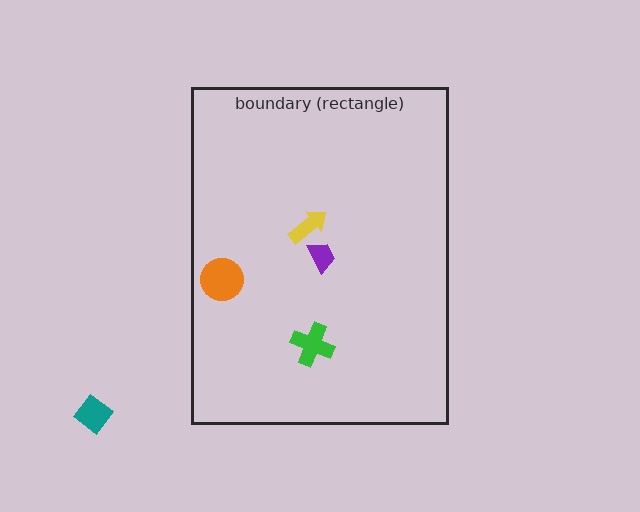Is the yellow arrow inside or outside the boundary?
Inside.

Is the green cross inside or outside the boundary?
Inside.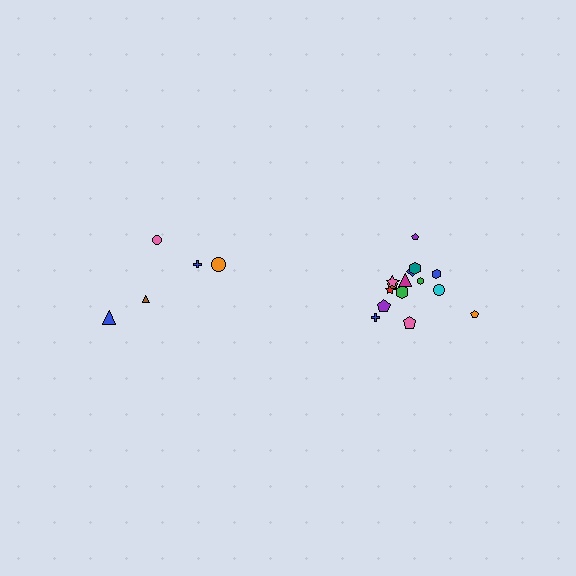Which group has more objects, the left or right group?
The right group.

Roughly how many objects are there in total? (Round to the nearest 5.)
Roughly 20 objects in total.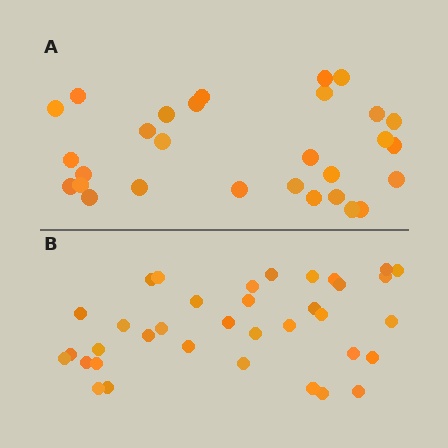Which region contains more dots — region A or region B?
Region B (the bottom region) has more dots.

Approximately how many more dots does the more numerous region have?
Region B has roughly 8 or so more dots than region A.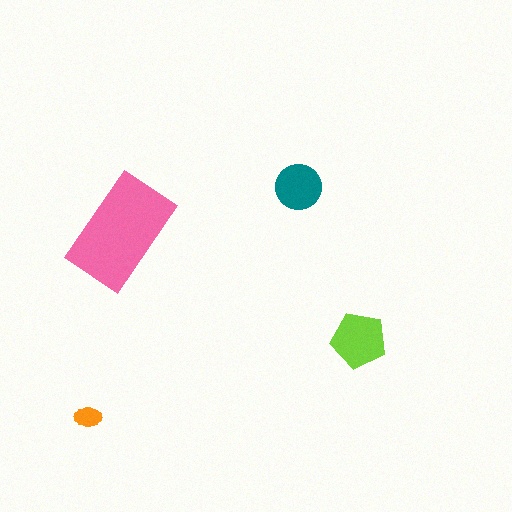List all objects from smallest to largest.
The orange ellipse, the teal circle, the lime pentagon, the pink rectangle.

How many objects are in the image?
There are 4 objects in the image.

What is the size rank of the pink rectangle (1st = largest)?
1st.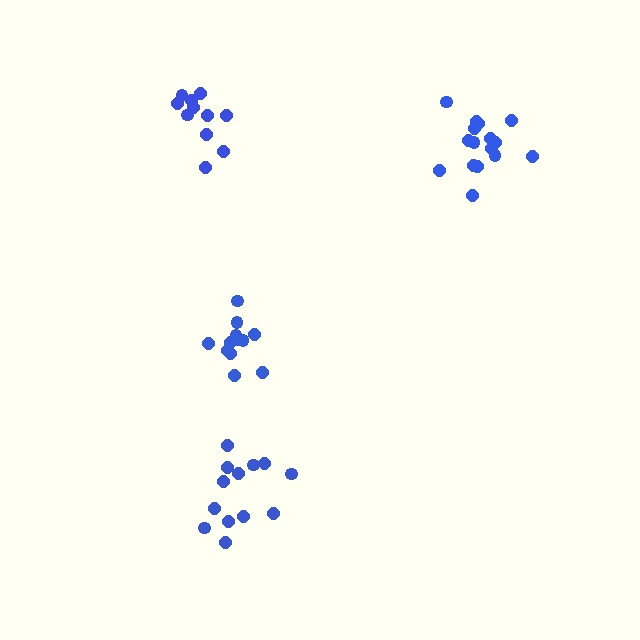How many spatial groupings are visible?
There are 4 spatial groupings.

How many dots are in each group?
Group 1: 13 dots, Group 2: 11 dots, Group 3: 12 dots, Group 4: 16 dots (52 total).